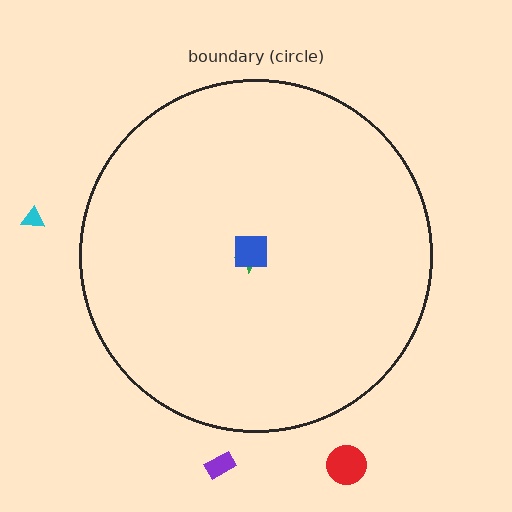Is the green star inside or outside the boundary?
Inside.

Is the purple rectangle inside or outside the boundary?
Outside.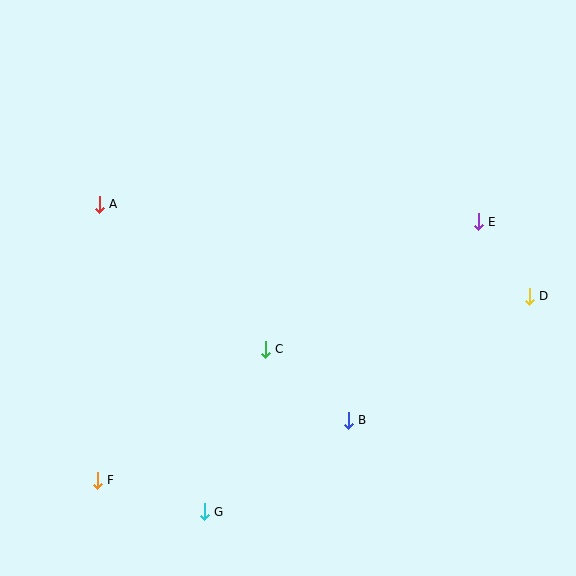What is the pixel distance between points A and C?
The distance between A and C is 220 pixels.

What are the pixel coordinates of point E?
Point E is at (478, 222).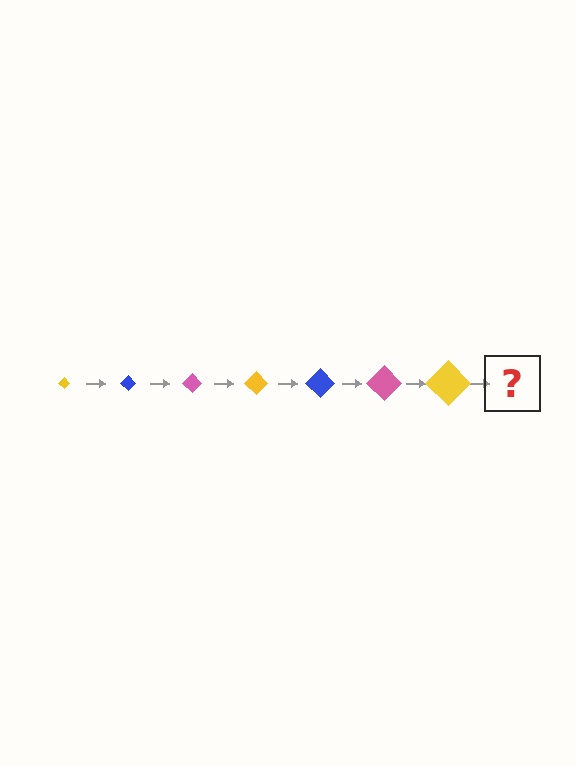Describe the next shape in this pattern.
It should be a blue diamond, larger than the previous one.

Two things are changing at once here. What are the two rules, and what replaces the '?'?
The two rules are that the diamond grows larger each step and the color cycles through yellow, blue, and pink. The '?' should be a blue diamond, larger than the previous one.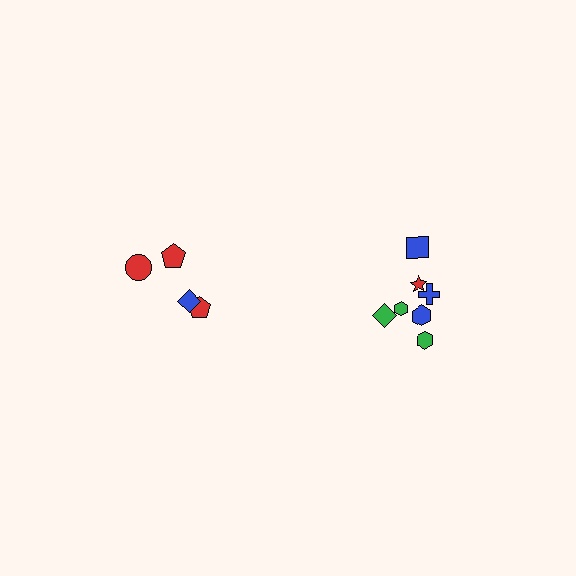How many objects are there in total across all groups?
There are 11 objects.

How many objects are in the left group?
There are 4 objects.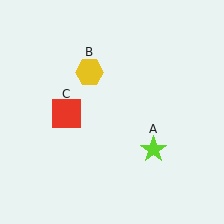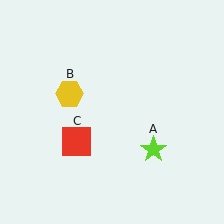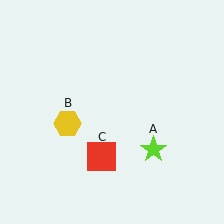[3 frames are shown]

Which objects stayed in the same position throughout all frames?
Lime star (object A) remained stationary.